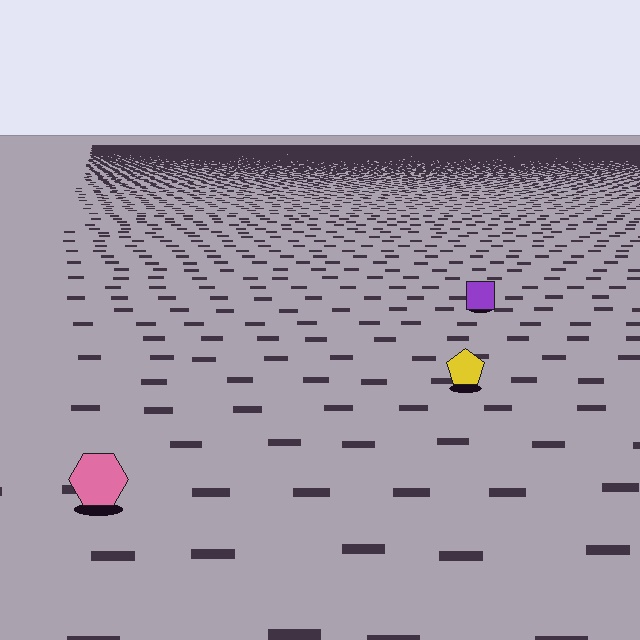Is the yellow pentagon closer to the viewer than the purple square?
Yes. The yellow pentagon is closer — you can tell from the texture gradient: the ground texture is coarser near it.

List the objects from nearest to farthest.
From nearest to farthest: the pink hexagon, the yellow pentagon, the purple square.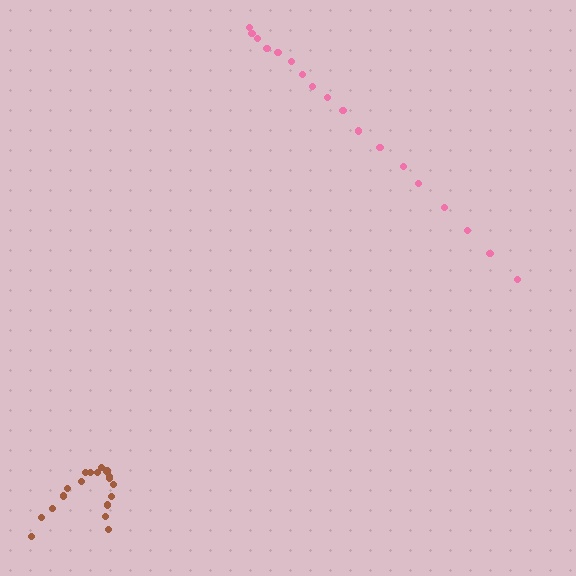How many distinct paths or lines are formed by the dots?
There are 2 distinct paths.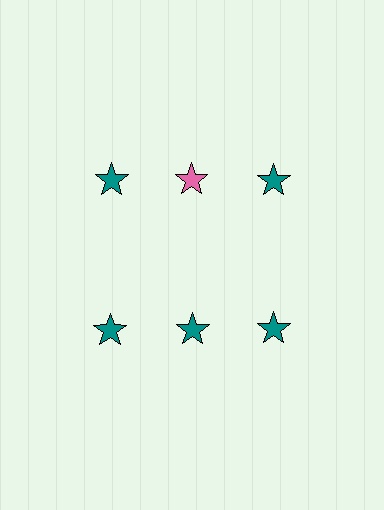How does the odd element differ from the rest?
It has a different color: pink instead of teal.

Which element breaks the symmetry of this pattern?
The pink star in the top row, second from left column breaks the symmetry. All other shapes are teal stars.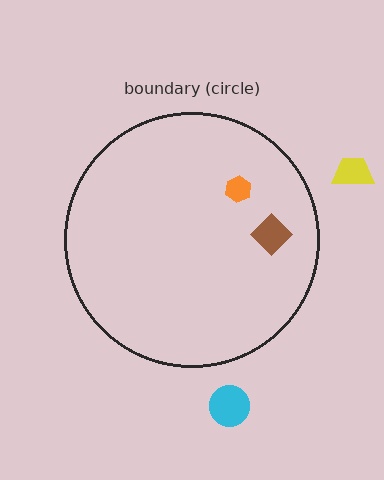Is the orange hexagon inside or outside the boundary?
Inside.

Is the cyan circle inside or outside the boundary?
Outside.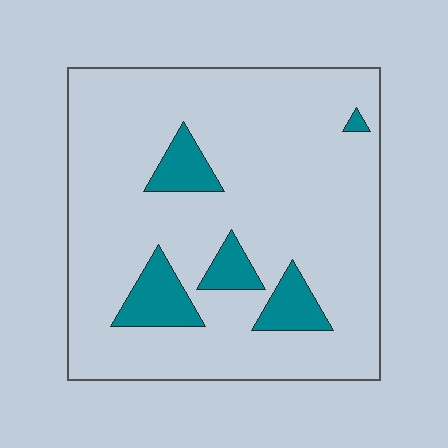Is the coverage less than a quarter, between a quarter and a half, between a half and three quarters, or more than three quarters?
Less than a quarter.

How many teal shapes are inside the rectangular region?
5.